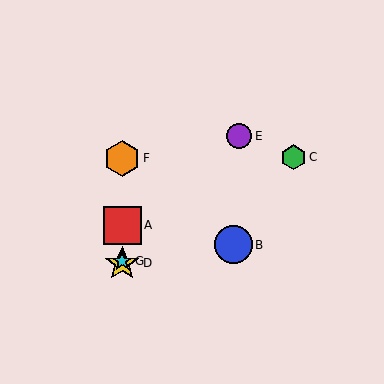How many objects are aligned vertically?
4 objects (A, D, F, G) are aligned vertically.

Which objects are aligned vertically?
Objects A, D, F, G are aligned vertically.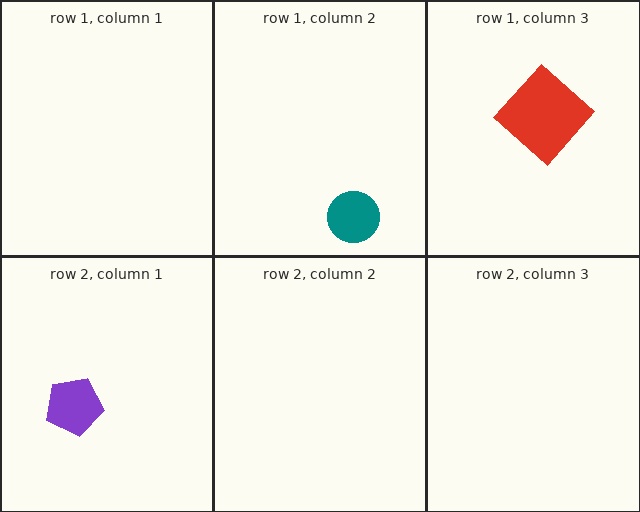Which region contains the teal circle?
The row 1, column 2 region.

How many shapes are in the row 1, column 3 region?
1.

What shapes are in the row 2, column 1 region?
The purple pentagon.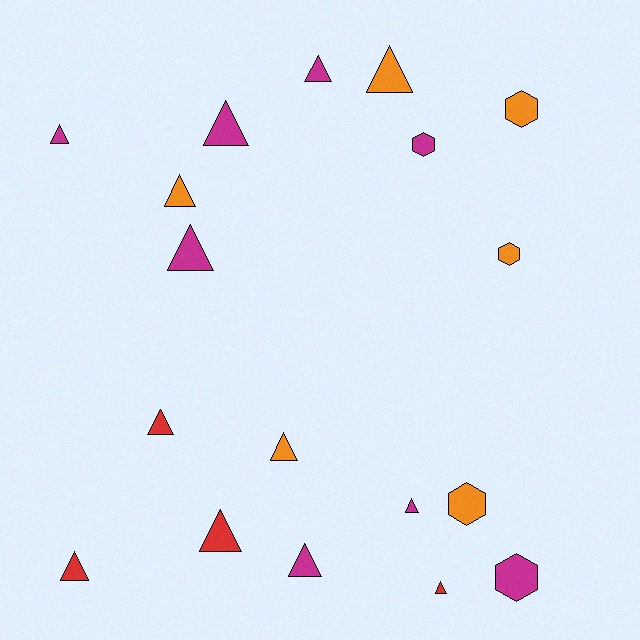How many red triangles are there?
There are 4 red triangles.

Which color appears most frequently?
Magenta, with 8 objects.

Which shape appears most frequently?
Triangle, with 13 objects.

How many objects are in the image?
There are 18 objects.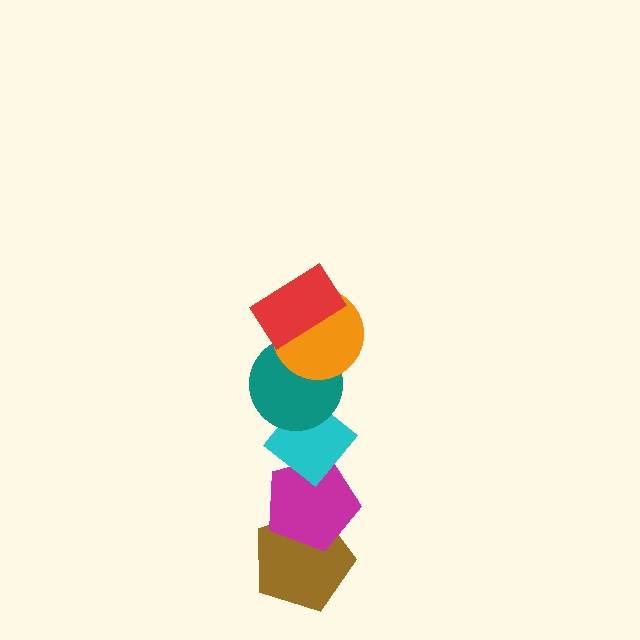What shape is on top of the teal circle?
The orange circle is on top of the teal circle.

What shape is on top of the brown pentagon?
The magenta pentagon is on top of the brown pentagon.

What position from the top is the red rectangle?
The red rectangle is 1st from the top.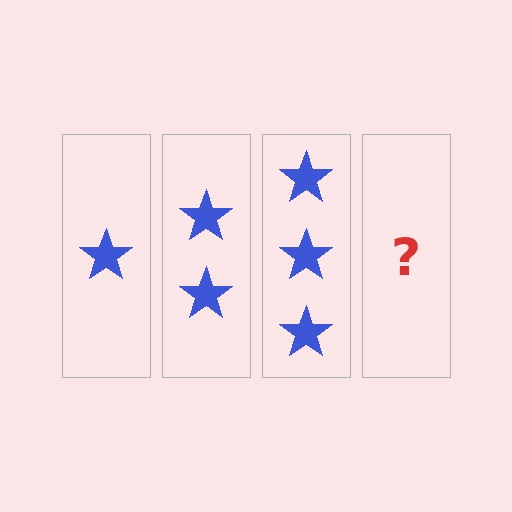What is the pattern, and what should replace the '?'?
The pattern is that each step adds one more star. The '?' should be 4 stars.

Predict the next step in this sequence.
The next step is 4 stars.